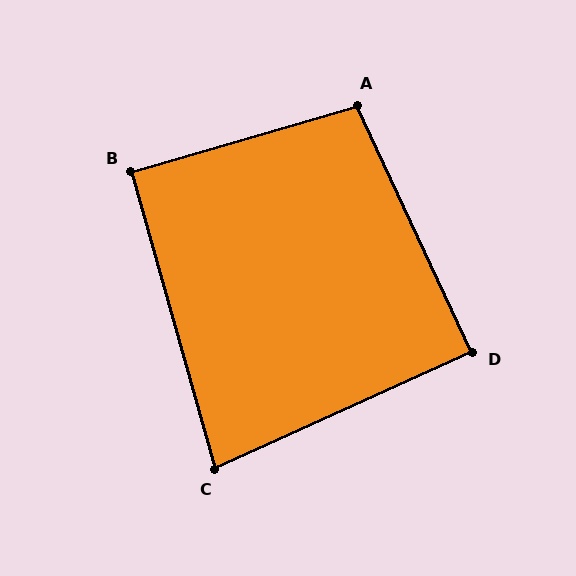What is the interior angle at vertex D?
Approximately 89 degrees (approximately right).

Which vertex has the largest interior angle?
A, at approximately 99 degrees.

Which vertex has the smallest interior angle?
C, at approximately 81 degrees.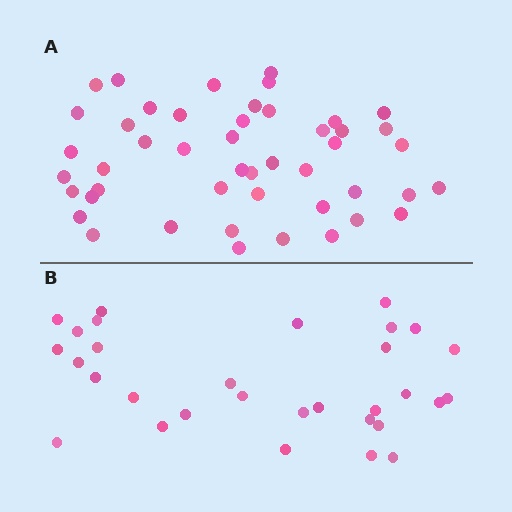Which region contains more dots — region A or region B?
Region A (the top region) has more dots.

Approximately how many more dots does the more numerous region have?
Region A has approximately 15 more dots than region B.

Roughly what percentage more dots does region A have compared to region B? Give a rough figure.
About 50% more.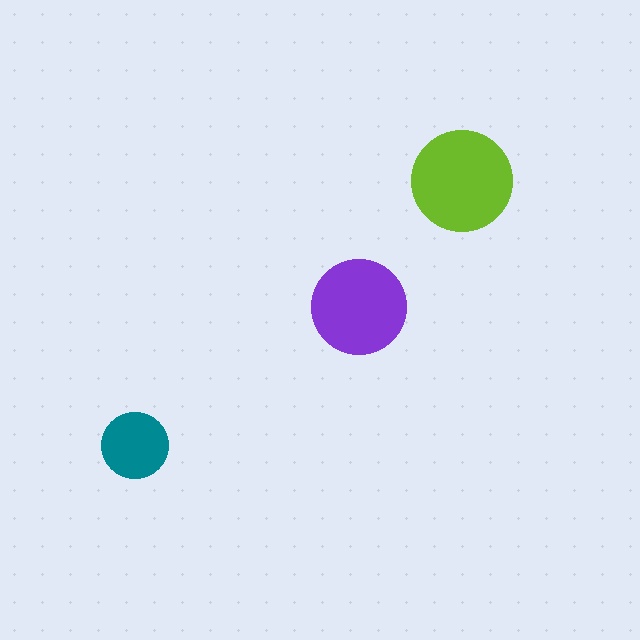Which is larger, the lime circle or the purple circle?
The lime one.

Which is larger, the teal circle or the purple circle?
The purple one.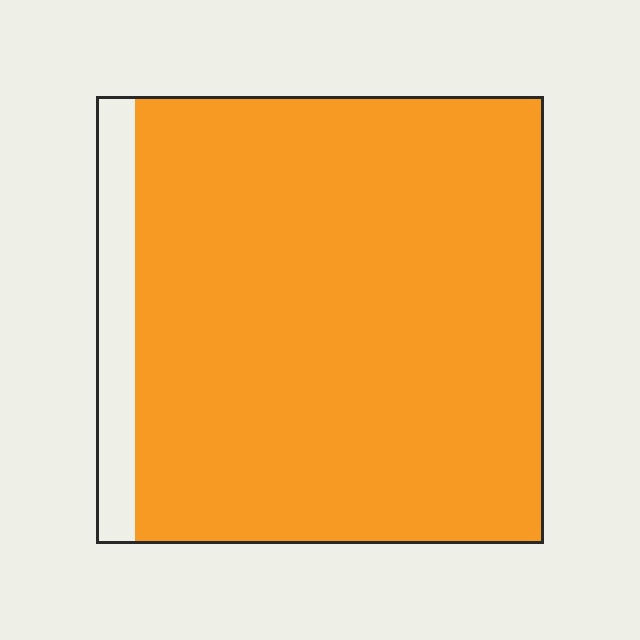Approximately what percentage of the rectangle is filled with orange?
Approximately 90%.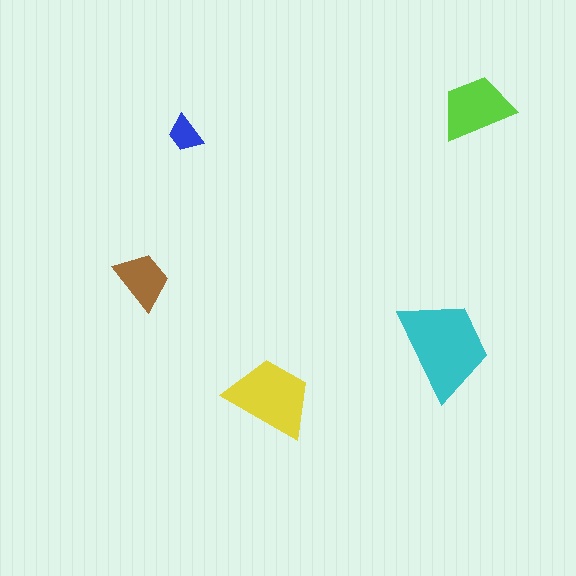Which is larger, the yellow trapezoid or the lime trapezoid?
The yellow one.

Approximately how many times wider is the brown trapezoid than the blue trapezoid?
About 1.5 times wider.